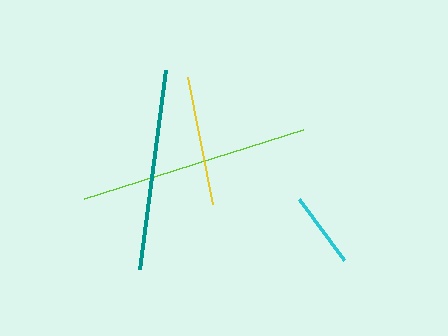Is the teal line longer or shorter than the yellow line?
The teal line is longer than the yellow line.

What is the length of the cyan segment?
The cyan segment is approximately 75 pixels long.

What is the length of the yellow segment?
The yellow segment is approximately 129 pixels long.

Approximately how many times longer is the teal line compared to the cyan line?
The teal line is approximately 2.7 times the length of the cyan line.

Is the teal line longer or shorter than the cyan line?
The teal line is longer than the cyan line.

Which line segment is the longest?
The lime line is the longest at approximately 230 pixels.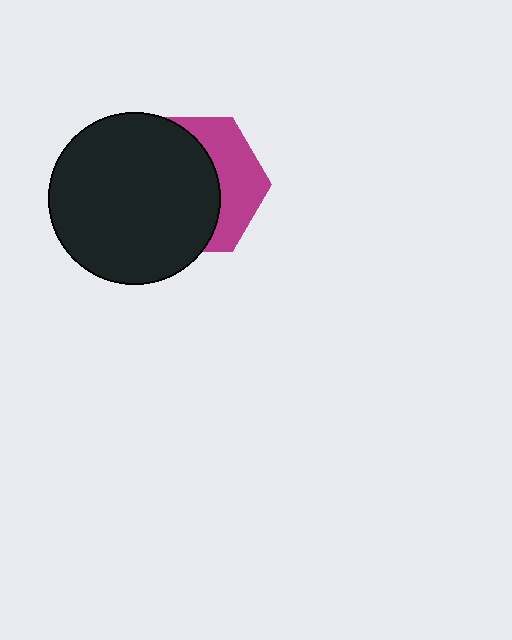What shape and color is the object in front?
The object in front is a black circle.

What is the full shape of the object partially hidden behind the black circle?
The partially hidden object is a magenta hexagon.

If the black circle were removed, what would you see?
You would see the complete magenta hexagon.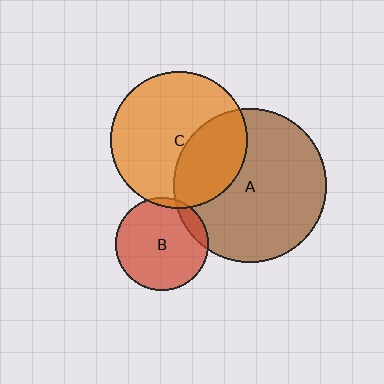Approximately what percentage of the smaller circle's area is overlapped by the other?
Approximately 10%.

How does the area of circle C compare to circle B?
Approximately 2.1 times.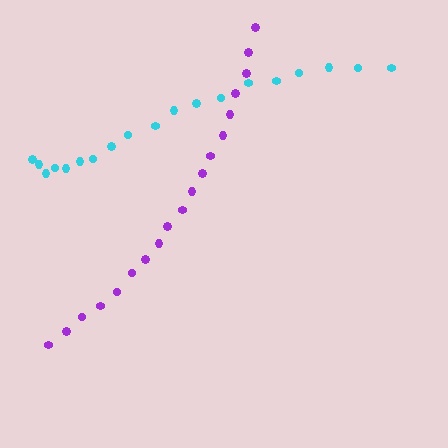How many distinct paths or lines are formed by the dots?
There are 2 distinct paths.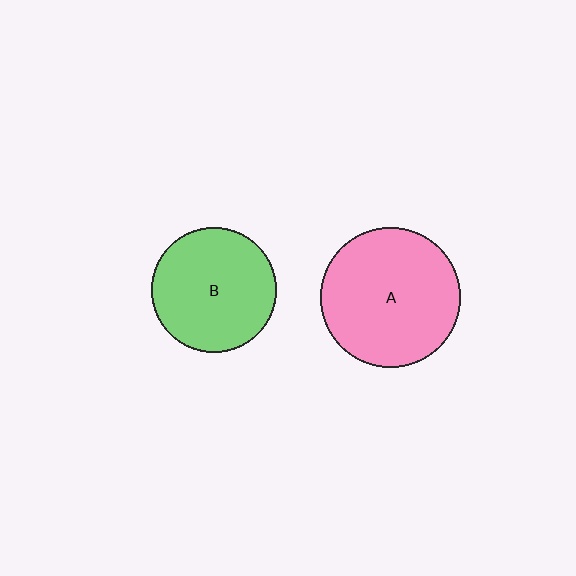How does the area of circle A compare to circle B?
Approximately 1.3 times.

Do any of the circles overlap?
No, none of the circles overlap.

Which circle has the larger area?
Circle A (pink).